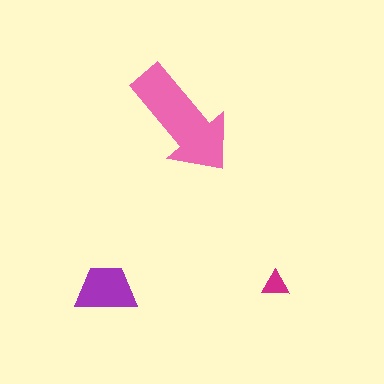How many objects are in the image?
There are 3 objects in the image.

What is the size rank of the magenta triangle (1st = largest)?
3rd.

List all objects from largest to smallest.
The pink arrow, the purple trapezoid, the magenta triangle.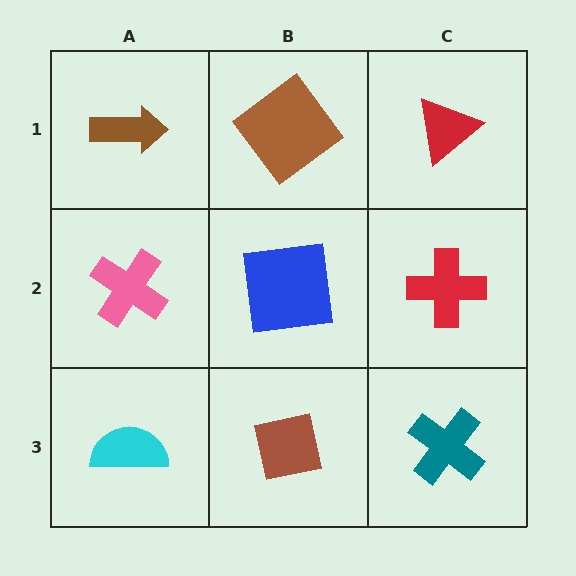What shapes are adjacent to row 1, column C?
A red cross (row 2, column C), a brown diamond (row 1, column B).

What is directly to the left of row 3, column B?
A cyan semicircle.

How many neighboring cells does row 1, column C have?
2.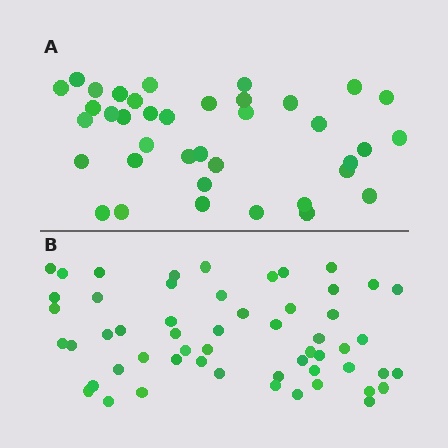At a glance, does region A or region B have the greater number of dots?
Region B (the bottom region) has more dots.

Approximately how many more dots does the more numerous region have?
Region B has approximately 15 more dots than region A.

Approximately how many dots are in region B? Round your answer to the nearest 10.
About 60 dots. (The exact count is 55, which rounds to 60.)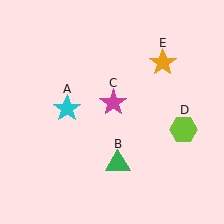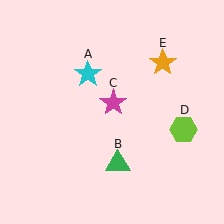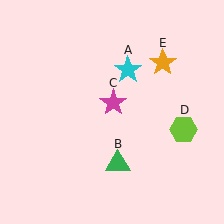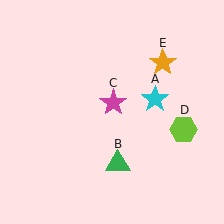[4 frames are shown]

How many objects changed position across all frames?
1 object changed position: cyan star (object A).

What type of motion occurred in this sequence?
The cyan star (object A) rotated clockwise around the center of the scene.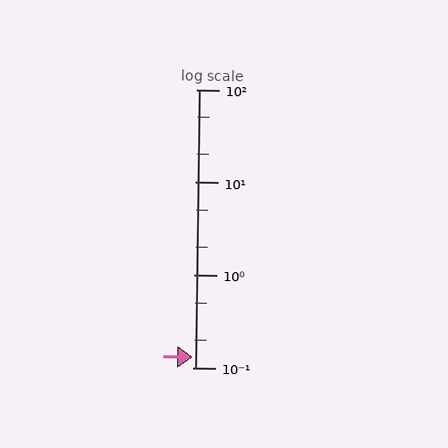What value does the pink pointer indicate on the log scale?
The pointer indicates approximately 0.13.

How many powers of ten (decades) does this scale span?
The scale spans 3 decades, from 0.1 to 100.